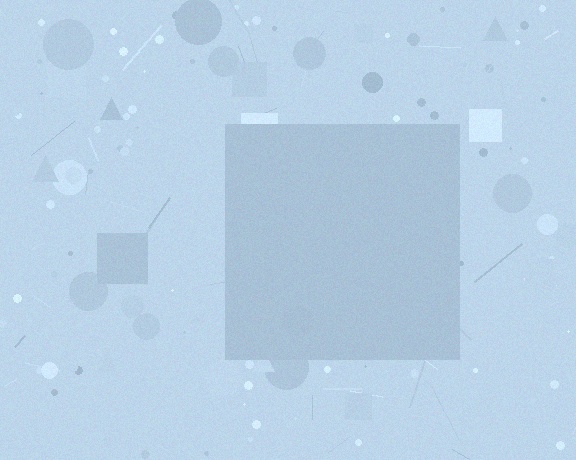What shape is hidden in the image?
A square is hidden in the image.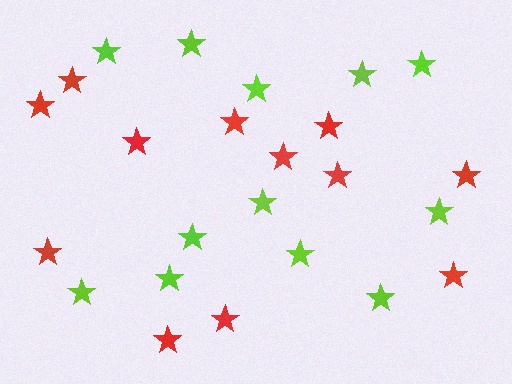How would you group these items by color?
There are 2 groups: one group of red stars (12) and one group of lime stars (12).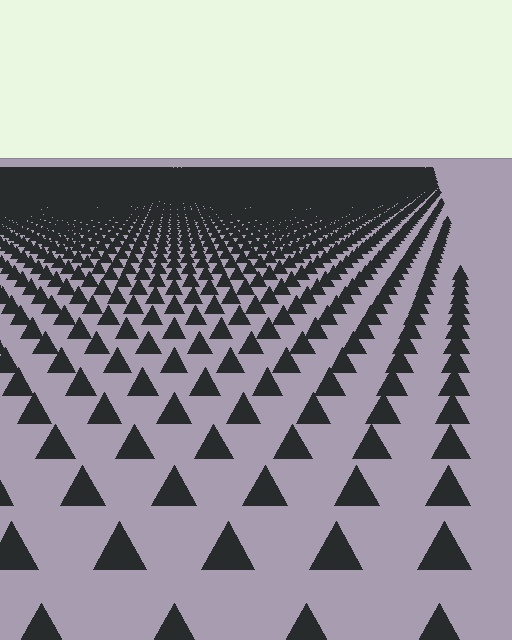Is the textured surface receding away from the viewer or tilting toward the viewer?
The surface is receding away from the viewer. Texture elements get smaller and denser toward the top.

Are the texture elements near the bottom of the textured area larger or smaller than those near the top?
Larger. Near the bottom, elements are closer to the viewer and appear at a bigger on-screen size.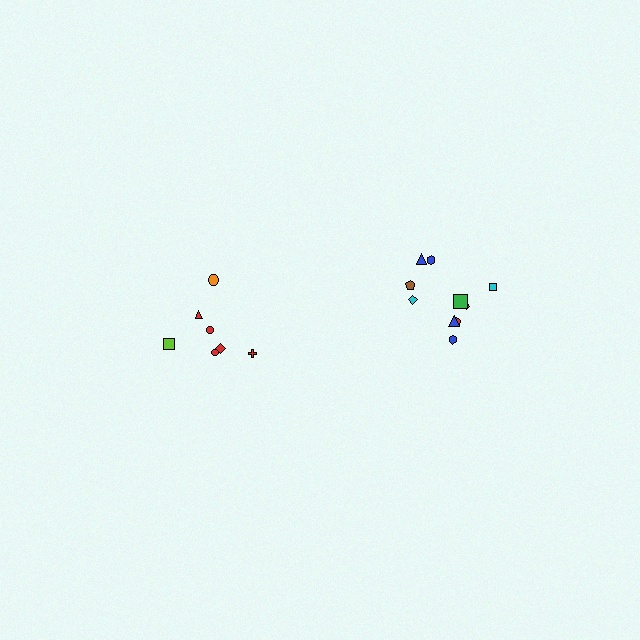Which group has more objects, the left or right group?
The right group.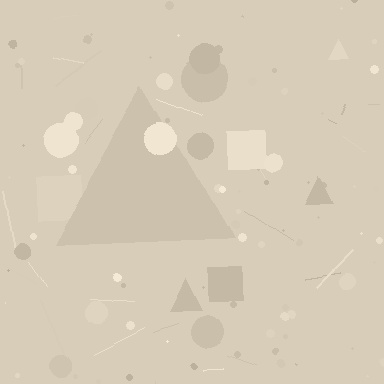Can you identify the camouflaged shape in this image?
The camouflaged shape is a triangle.